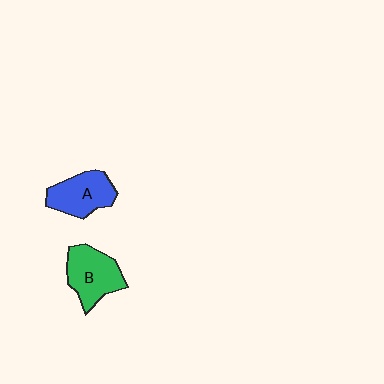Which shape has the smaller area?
Shape A (blue).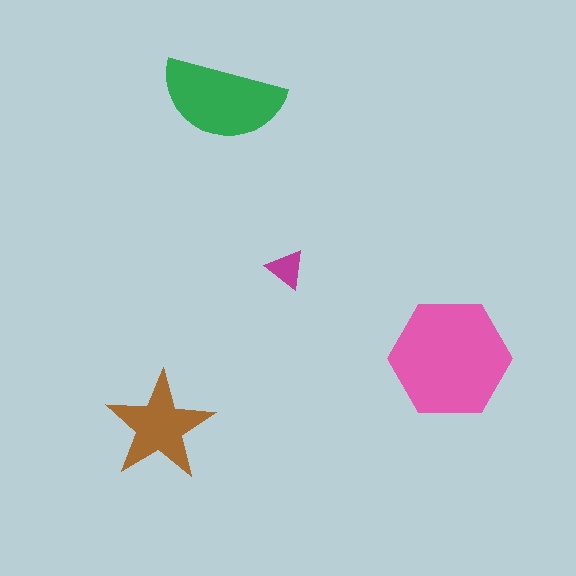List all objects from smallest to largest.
The magenta triangle, the brown star, the green semicircle, the pink hexagon.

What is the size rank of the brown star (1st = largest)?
3rd.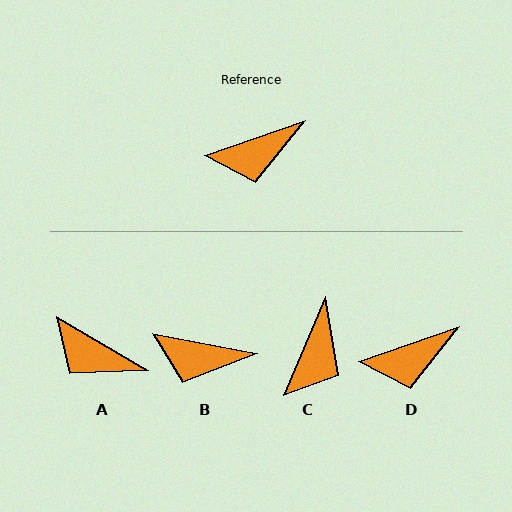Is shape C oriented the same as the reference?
No, it is off by about 48 degrees.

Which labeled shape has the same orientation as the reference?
D.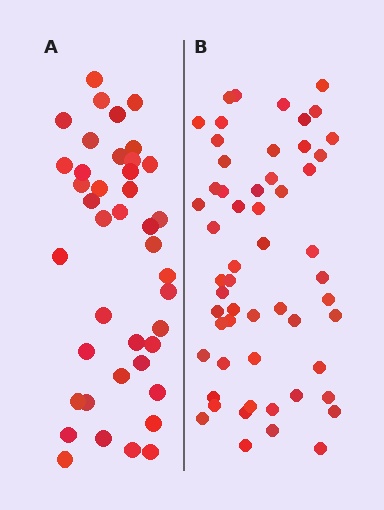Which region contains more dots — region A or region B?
Region B (the right region) has more dots.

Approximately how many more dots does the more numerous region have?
Region B has approximately 15 more dots than region A.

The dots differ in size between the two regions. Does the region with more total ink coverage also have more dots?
No. Region A has more total ink coverage because its dots are larger, but region B actually contains more individual dots. Total area can be misleading — the number of items is what matters here.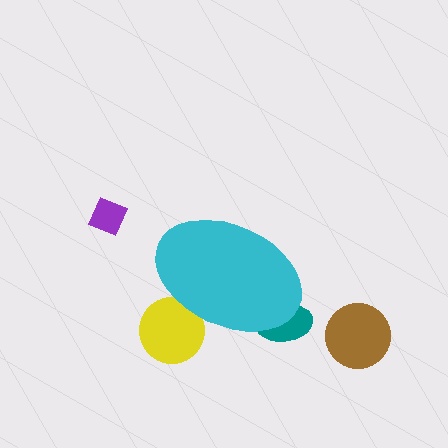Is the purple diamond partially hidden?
No, the purple diamond is fully visible.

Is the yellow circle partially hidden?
Yes, the yellow circle is partially hidden behind the cyan ellipse.